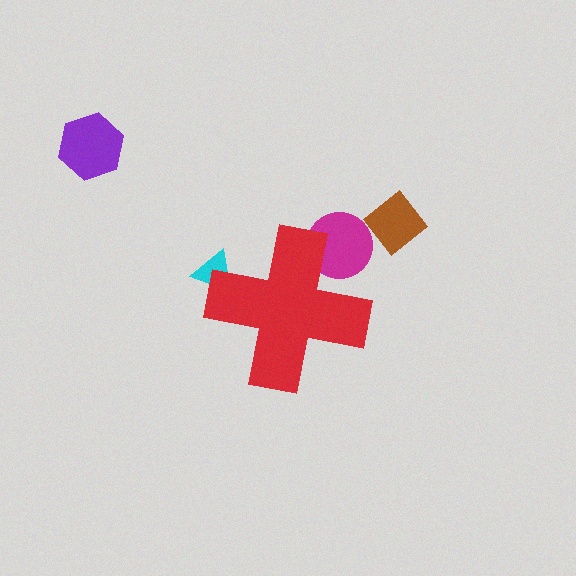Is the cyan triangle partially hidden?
Yes, the cyan triangle is partially hidden behind the red cross.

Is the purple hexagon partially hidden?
No, the purple hexagon is fully visible.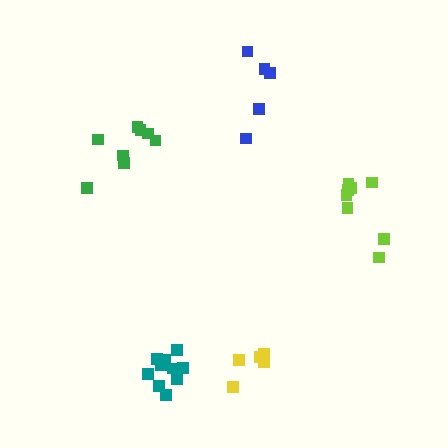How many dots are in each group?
Group 1: 5 dots, Group 2: 8 dots, Group 3: 8 dots, Group 4: 10 dots, Group 5: 5 dots (36 total).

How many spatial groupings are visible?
There are 5 spatial groupings.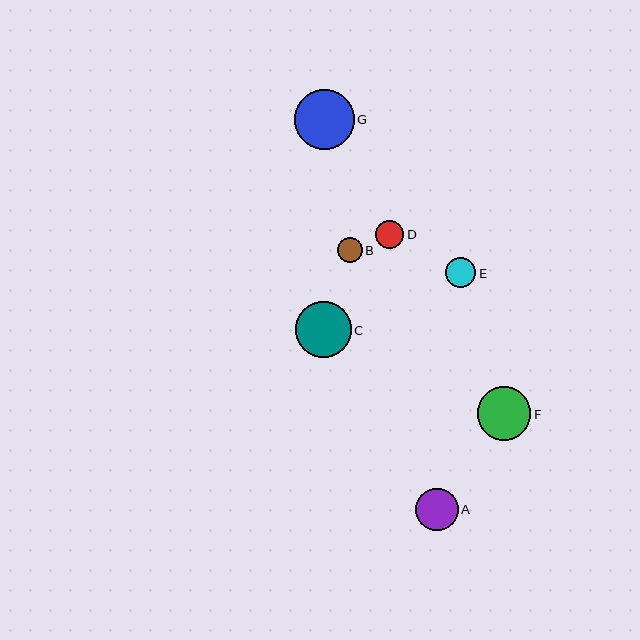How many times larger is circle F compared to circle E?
Circle F is approximately 1.8 times the size of circle E.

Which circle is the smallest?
Circle B is the smallest with a size of approximately 25 pixels.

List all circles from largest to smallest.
From largest to smallest: G, C, F, A, E, D, B.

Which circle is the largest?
Circle G is the largest with a size of approximately 60 pixels.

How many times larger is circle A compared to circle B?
Circle A is approximately 1.7 times the size of circle B.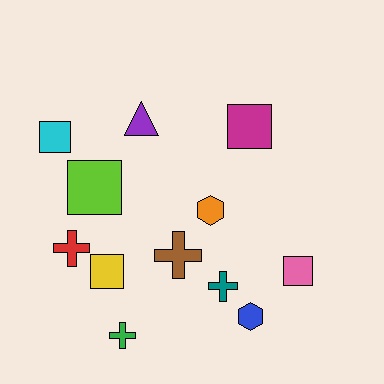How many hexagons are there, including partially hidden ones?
There are 2 hexagons.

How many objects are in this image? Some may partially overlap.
There are 12 objects.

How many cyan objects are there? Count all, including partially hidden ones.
There is 1 cyan object.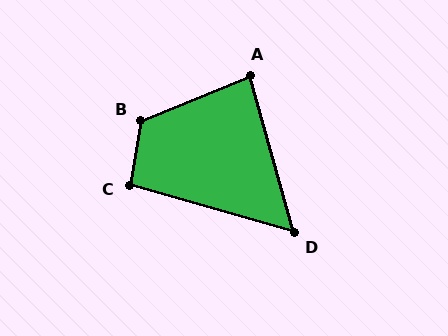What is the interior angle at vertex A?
Approximately 83 degrees (acute).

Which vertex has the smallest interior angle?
D, at approximately 58 degrees.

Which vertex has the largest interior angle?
B, at approximately 122 degrees.